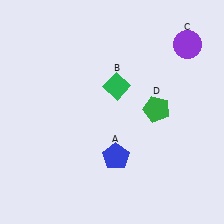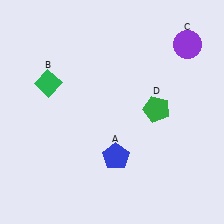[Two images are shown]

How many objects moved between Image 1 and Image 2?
1 object moved between the two images.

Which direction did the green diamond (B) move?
The green diamond (B) moved left.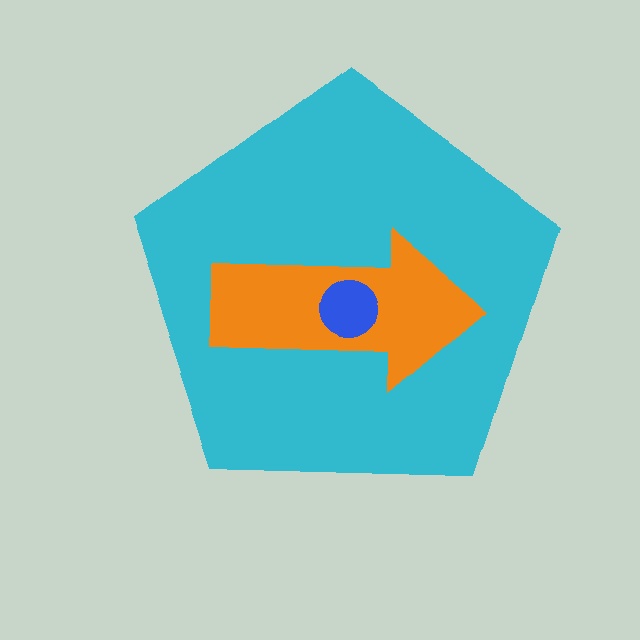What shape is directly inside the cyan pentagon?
The orange arrow.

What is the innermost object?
The blue circle.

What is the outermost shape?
The cyan pentagon.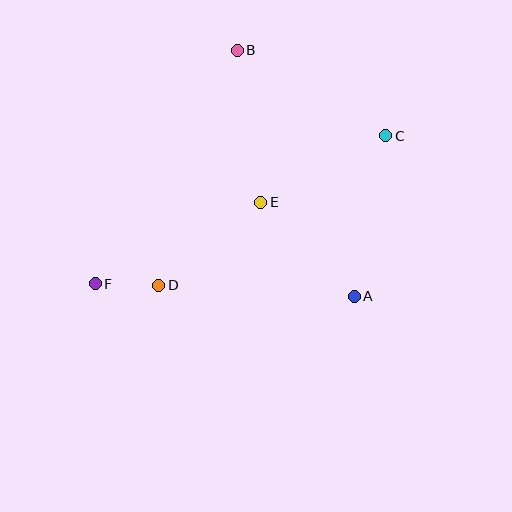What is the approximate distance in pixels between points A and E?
The distance between A and E is approximately 133 pixels.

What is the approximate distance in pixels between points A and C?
The distance between A and C is approximately 164 pixels.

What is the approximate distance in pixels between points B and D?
The distance between B and D is approximately 247 pixels.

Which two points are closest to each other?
Points D and F are closest to each other.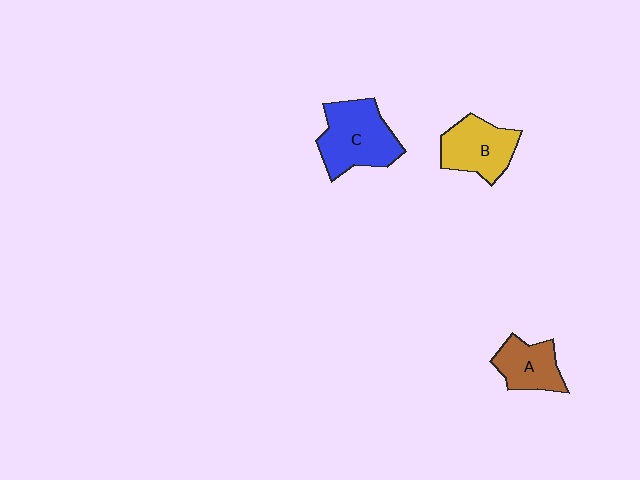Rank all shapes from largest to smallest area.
From largest to smallest: C (blue), B (yellow), A (brown).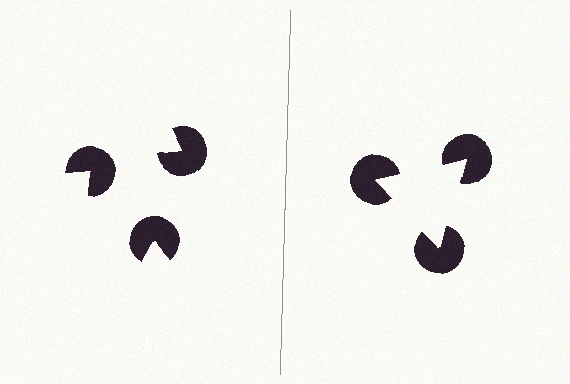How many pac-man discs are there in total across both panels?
6 — 3 on each side.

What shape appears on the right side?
An illusory triangle.